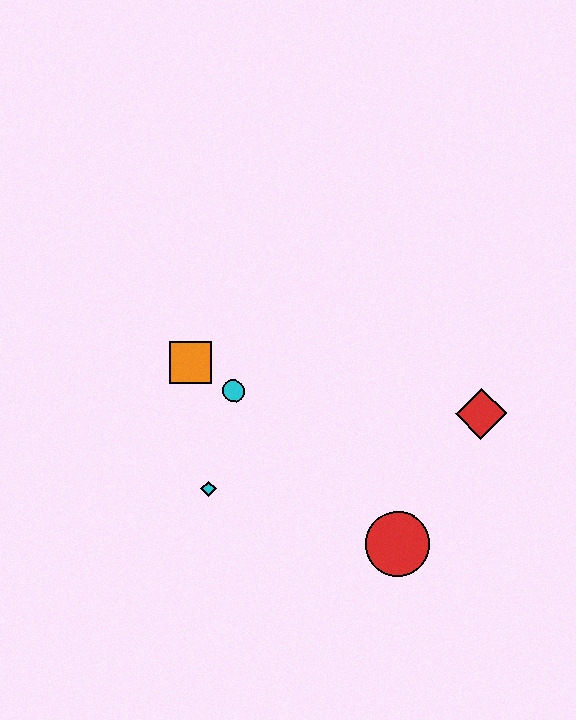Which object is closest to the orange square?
The cyan circle is closest to the orange square.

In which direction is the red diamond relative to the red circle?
The red diamond is above the red circle.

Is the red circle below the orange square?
Yes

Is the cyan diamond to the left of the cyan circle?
Yes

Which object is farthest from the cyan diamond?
The red diamond is farthest from the cyan diamond.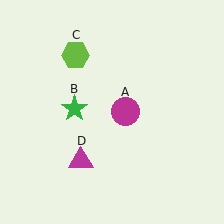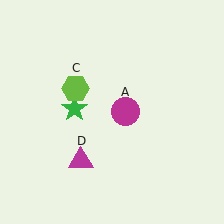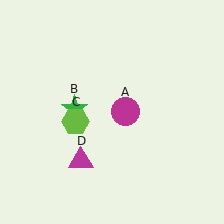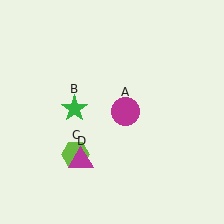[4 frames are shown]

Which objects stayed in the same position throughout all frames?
Magenta circle (object A) and green star (object B) and magenta triangle (object D) remained stationary.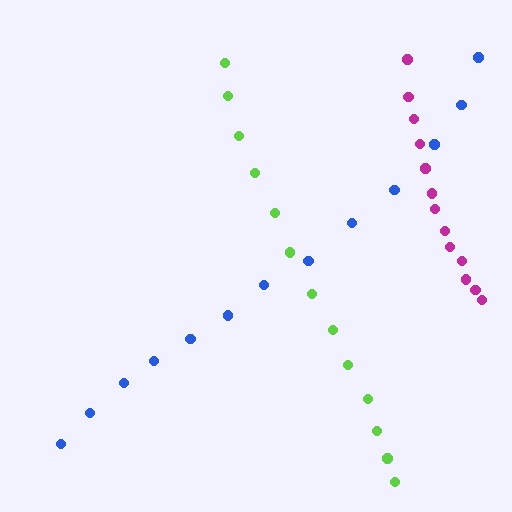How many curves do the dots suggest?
There are 3 distinct paths.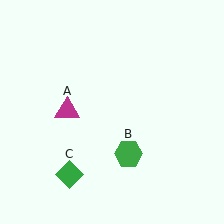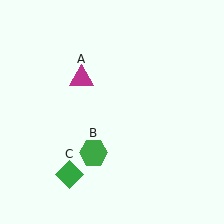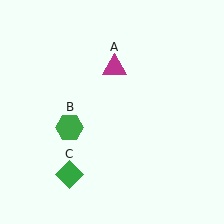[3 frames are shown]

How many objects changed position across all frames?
2 objects changed position: magenta triangle (object A), green hexagon (object B).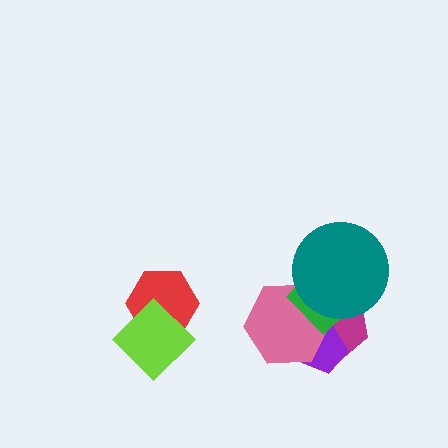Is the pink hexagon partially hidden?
Yes, it is partially covered by another shape.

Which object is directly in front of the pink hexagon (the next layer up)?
The green rectangle is directly in front of the pink hexagon.